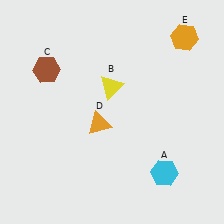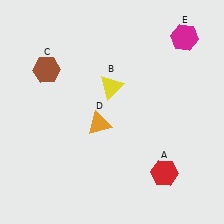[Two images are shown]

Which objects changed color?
A changed from cyan to red. E changed from orange to magenta.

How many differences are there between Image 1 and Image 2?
There are 2 differences between the two images.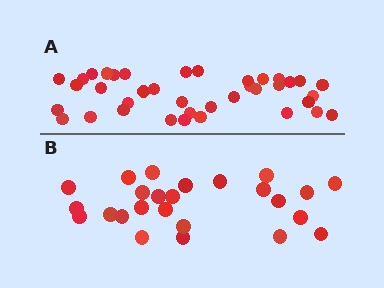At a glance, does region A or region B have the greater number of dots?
Region A (the top region) has more dots.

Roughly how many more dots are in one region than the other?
Region A has approximately 15 more dots than region B.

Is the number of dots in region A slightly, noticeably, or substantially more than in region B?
Region A has substantially more. The ratio is roughly 1.5 to 1.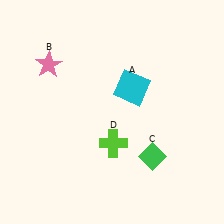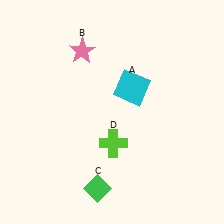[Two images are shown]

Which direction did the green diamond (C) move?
The green diamond (C) moved left.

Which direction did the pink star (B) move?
The pink star (B) moved right.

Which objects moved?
The objects that moved are: the pink star (B), the green diamond (C).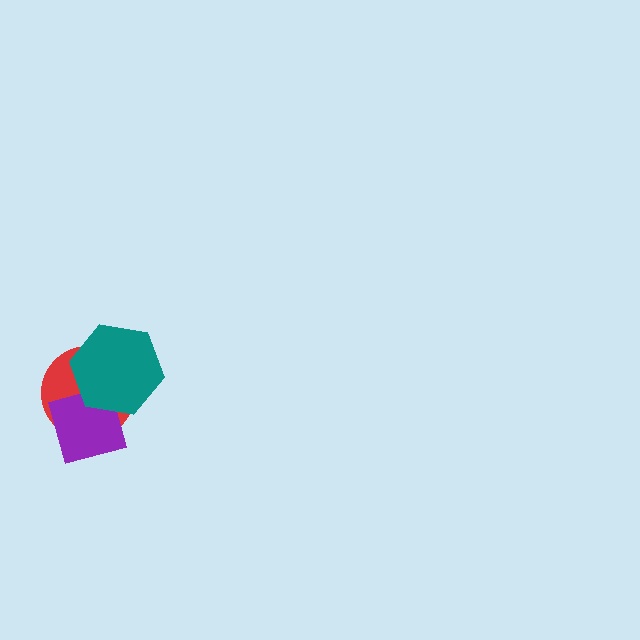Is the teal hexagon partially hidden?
No, no other shape covers it.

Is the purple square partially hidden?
Yes, it is partially covered by another shape.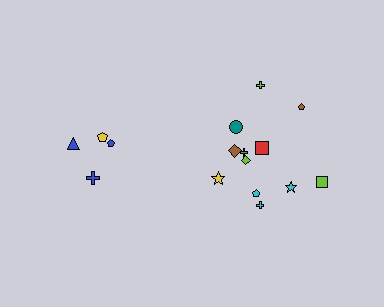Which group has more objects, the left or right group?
The right group.